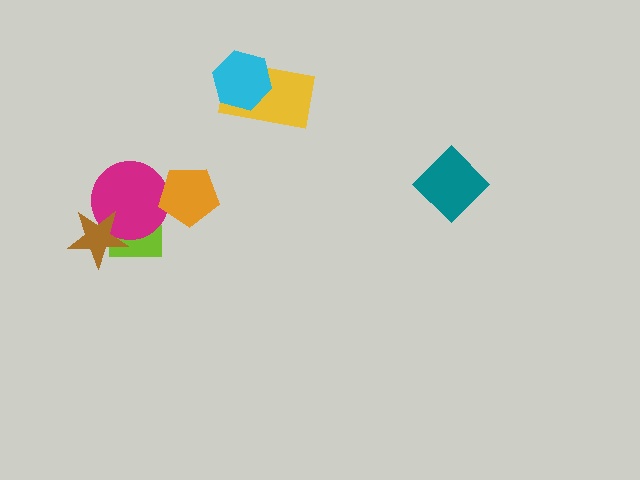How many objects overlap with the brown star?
2 objects overlap with the brown star.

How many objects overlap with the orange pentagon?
1 object overlaps with the orange pentagon.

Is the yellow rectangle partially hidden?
Yes, it is partially covered by another shape.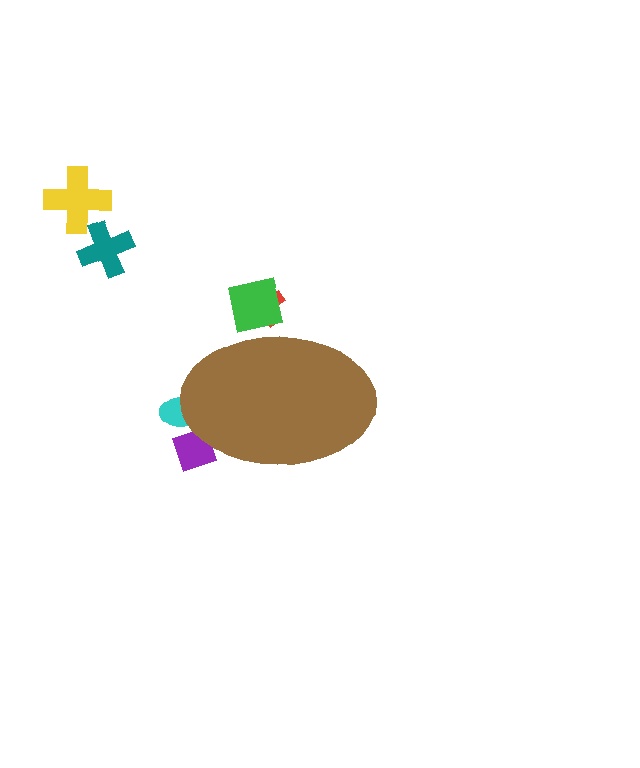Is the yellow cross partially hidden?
No, the yellow cross is fully visible.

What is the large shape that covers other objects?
A brown ellipse.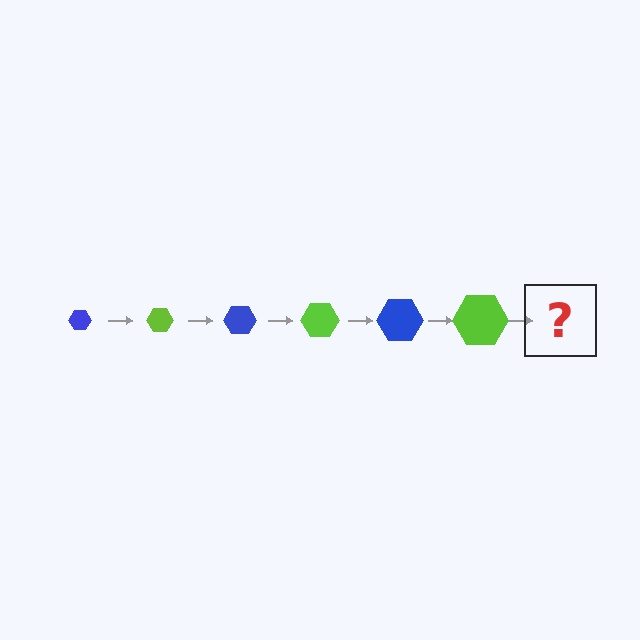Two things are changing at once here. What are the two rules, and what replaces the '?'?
The two rules are that the hexagon grows larger each step and the color cycles through blue and lime. The '?' should be a blue hexagon, larger than the previous one.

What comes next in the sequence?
The next element should be a blue hexagon, larger than the previous one.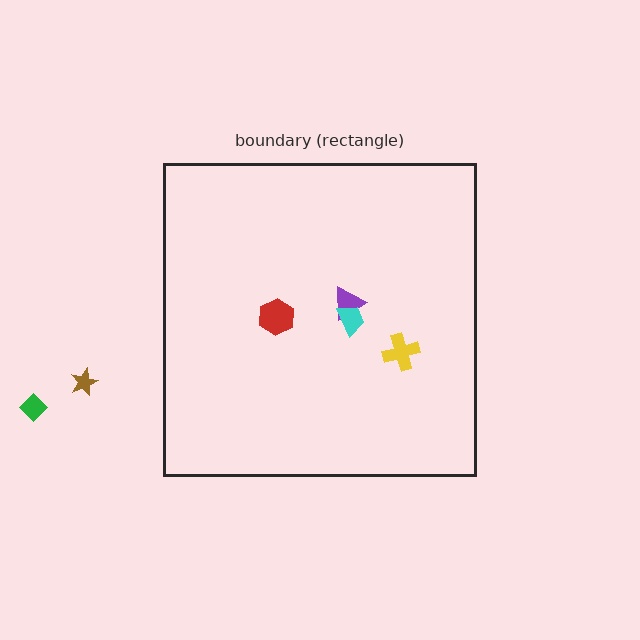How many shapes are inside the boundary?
4 inside, 2 outside.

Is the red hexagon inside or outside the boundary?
Inside.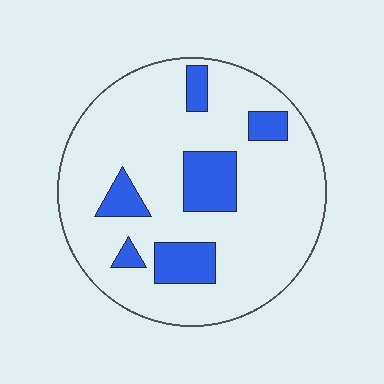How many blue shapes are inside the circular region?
6.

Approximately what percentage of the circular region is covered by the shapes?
Approximately 20%.